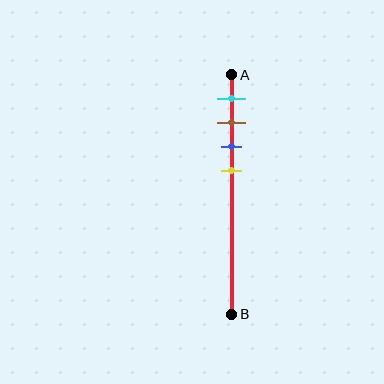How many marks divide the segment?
There are 4 marks dividing the segment.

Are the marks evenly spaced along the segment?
Yes, the marks are approximately evenly spaced.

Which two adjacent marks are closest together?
The brown and blue marks are the closest adjacent pair.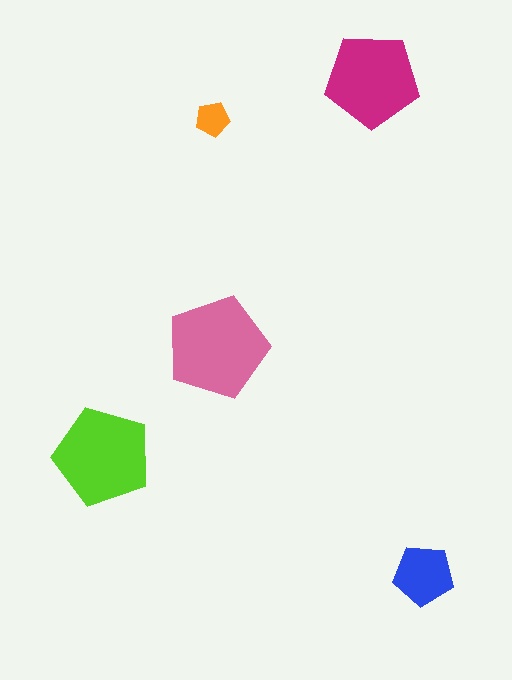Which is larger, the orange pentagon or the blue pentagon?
The blue one.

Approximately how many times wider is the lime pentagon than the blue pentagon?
About 1.5 times wider.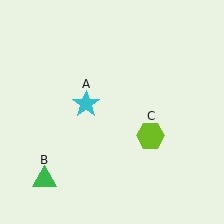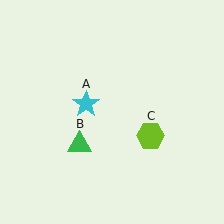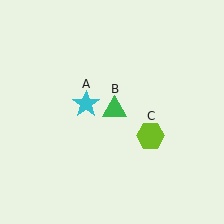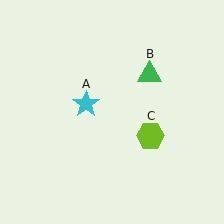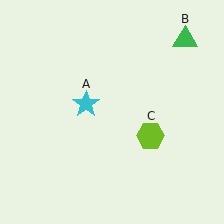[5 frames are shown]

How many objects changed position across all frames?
1 object changed position: green triangle (object B).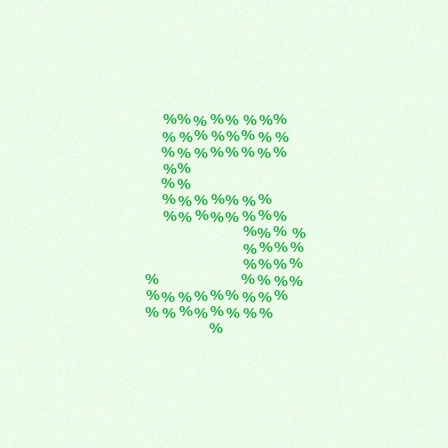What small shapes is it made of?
It is made of small percent signs.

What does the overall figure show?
The overall figure shows the digit 5.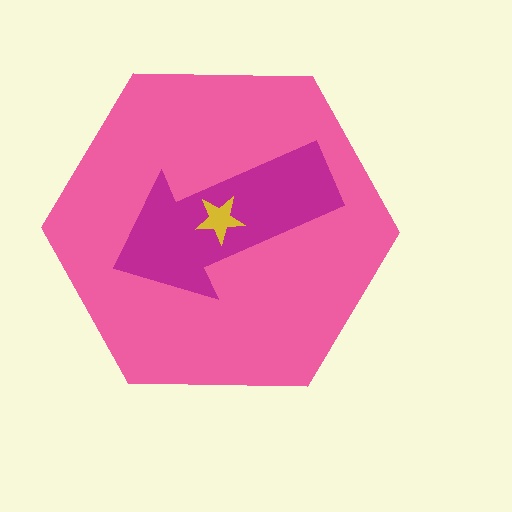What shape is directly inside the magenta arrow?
The yellow star.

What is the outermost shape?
The pink hexagon.